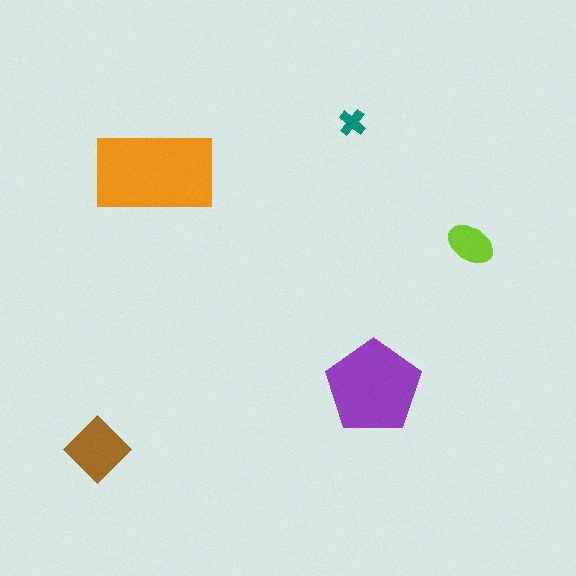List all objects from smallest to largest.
The teal cross, the lime ellipse, the brown diamond, the purple pentagon, the orange rectangle.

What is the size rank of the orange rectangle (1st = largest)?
1st.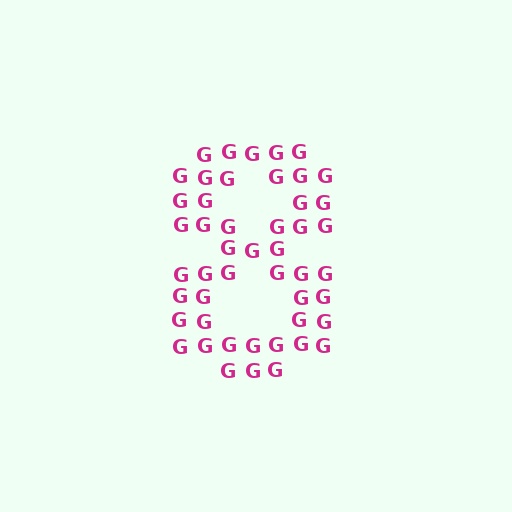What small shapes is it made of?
It is made of small letter G's.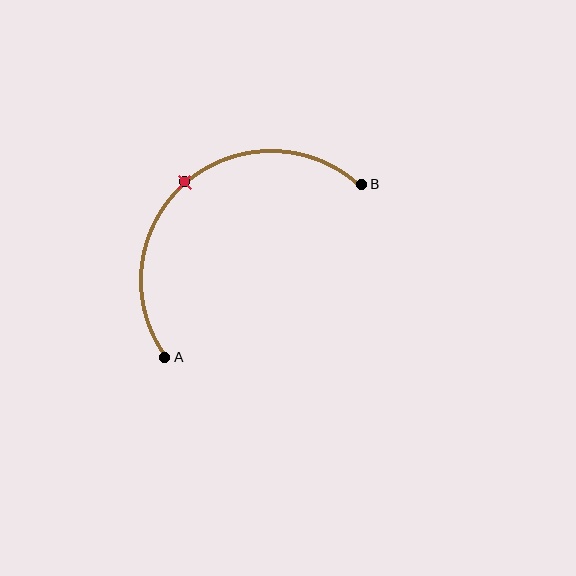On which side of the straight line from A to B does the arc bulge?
The arc bulges above and to the left of the straight line connecting A and B.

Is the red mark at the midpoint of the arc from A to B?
Yes. The red mark lies on the arc at equal arc-length from both A and B — it is the arc midpoint.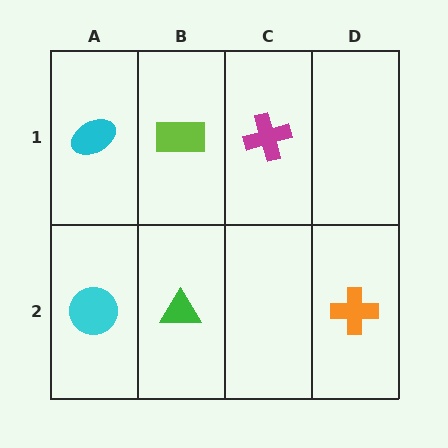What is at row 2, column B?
A green triangle.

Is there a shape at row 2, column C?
No, that cell is empty.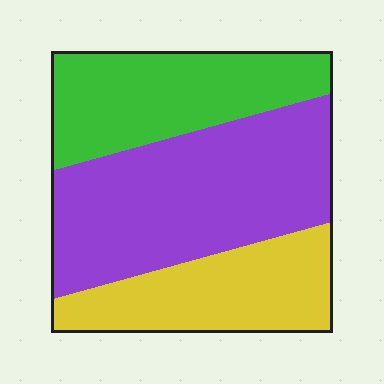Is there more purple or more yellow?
Purple.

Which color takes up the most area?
Purple, at roughly 45%.